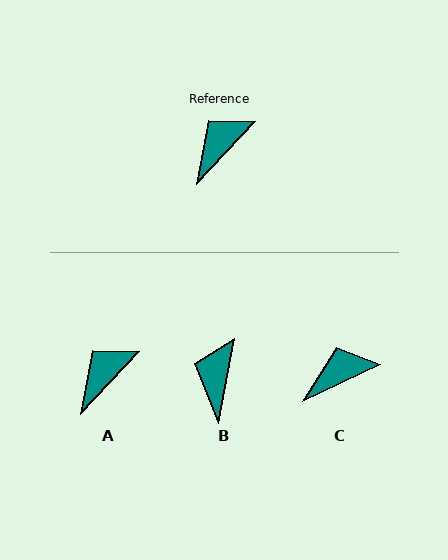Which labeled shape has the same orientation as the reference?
A.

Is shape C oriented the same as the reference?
No, it is off by about 21 degrees.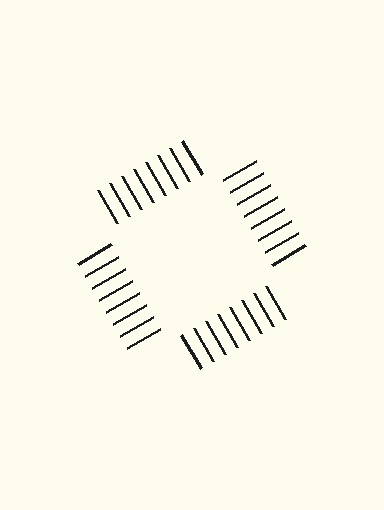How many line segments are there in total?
32 — 8 along each of the 4 edges.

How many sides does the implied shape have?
4 sides — the line-ends trace a square.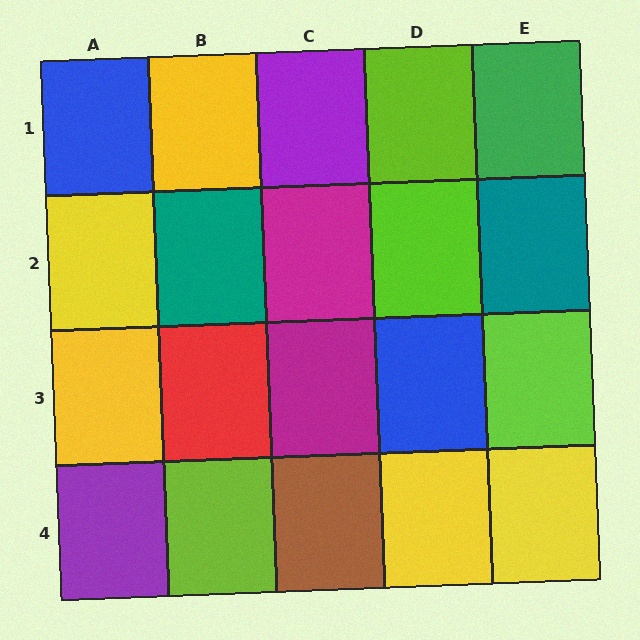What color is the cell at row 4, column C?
Brown.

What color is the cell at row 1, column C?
Purple.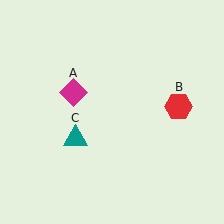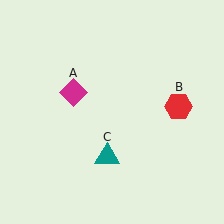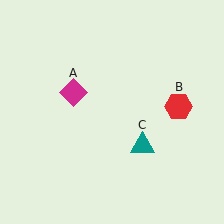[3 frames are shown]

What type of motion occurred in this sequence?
The teal triangle (object C) rotated counterclockwise around the center of the scene.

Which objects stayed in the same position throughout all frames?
Magenta diamond (object A) and red hexagon (object B) remained stationary.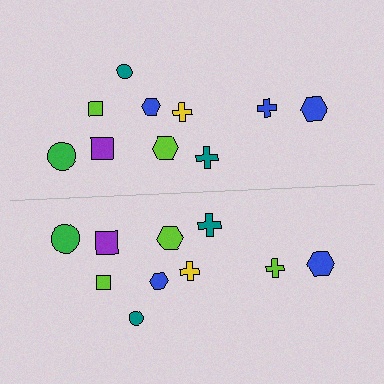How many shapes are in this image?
There are 20 shapes in this image.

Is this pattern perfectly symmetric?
No, the pattern is not perfectly symmetric. The lime cross on the bottom side breaks the symmetry — its mirror counterpart is blue.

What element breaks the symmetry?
The lime cross on the bottom side breaks the symmetry — its mirror counterpart is blue.